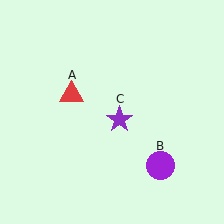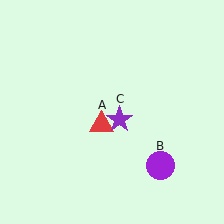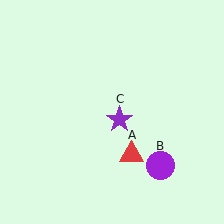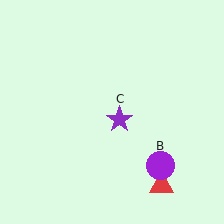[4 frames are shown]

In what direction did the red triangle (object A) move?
The red triangle (object A) moved down and to the right.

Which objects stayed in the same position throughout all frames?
Purple circle (object B) and purple star (object C) remained stationary.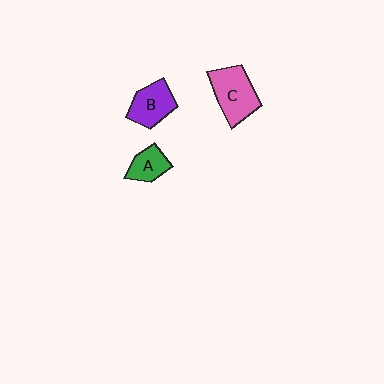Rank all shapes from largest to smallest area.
From largest to smallest: C (pink), B (purple), A (green).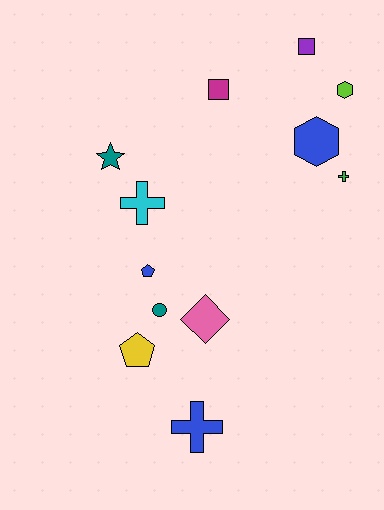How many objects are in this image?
There are 12 objects.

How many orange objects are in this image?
There are no orange objects.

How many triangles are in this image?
There are no triangles.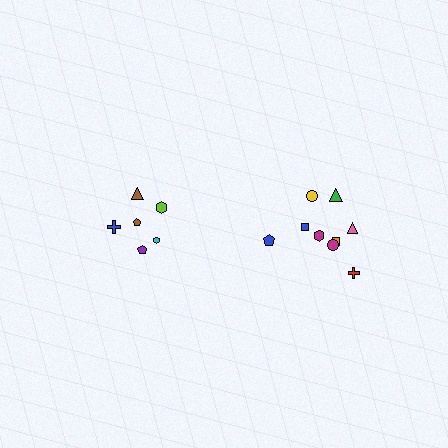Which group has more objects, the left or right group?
The right group.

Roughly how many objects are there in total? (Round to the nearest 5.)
Roughly 15 objects in total.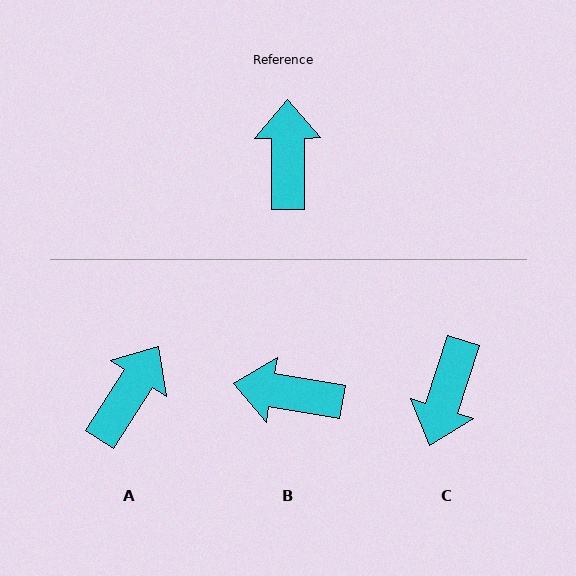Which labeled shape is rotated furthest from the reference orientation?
C, about 162 degrees away.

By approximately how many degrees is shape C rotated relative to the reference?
Approximately 162 degrees counter-clockwise.